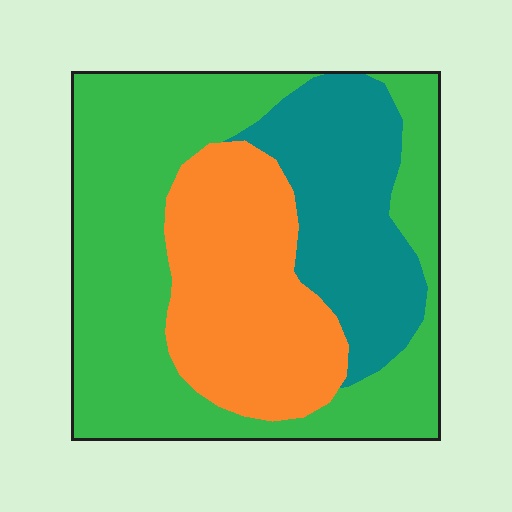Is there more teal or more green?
Green.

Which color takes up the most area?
Green, at roughly 50%.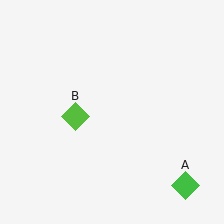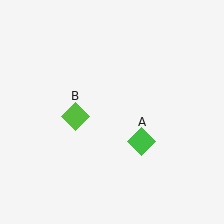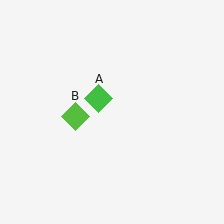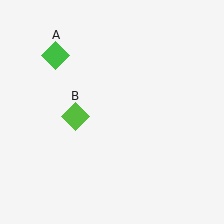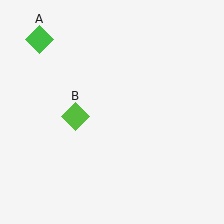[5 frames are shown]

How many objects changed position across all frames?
1 object changed position: green diamond (object A).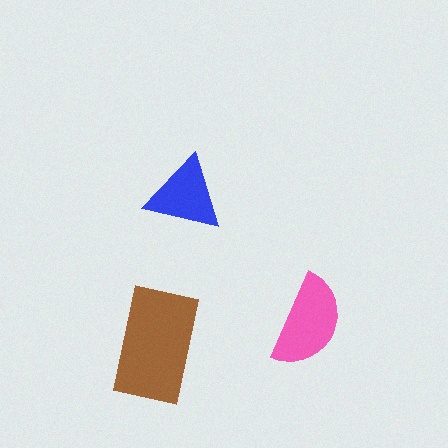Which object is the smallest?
The blue triangle.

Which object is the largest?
The brown rectangle.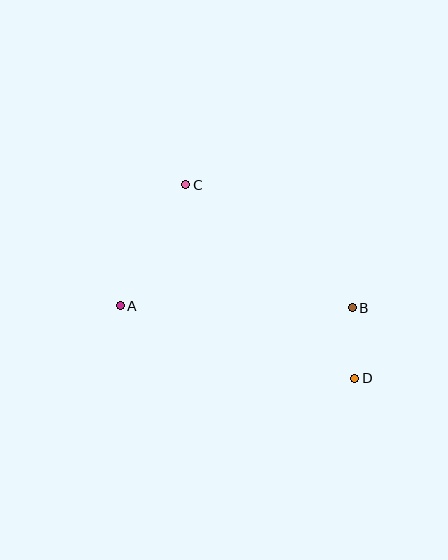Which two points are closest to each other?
Points B and D are closest to each other.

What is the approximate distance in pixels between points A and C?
The distance between A and C is approximately 138 pixels.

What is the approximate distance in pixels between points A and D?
The distance between A and D is approximately 246 pixels.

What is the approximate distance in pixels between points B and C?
The distance between B and C is approximately 207 pixels.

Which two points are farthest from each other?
Points C and D are farthest from each other.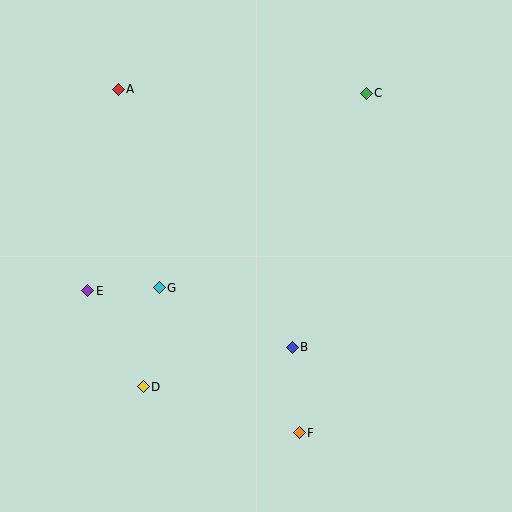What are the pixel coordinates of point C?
Point C is at (366, 93).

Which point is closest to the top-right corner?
Point C is closest to the top-right corner.